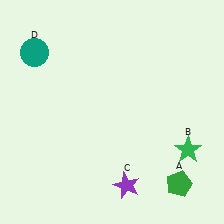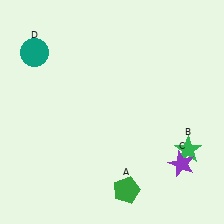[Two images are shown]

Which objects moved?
The objects that moved are: the green pentagon (A), the purple star (C).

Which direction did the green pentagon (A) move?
The green pentagon (A) moved left.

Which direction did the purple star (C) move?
The purple star (C) moved right.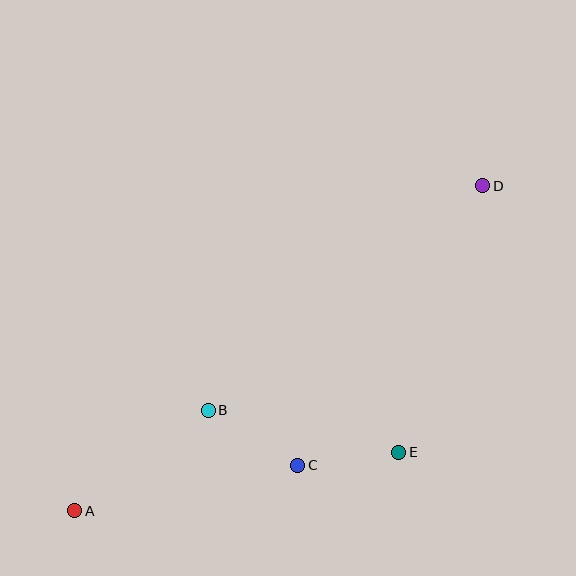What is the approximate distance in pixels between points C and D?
The distance between C and D is approximately 335 pixels.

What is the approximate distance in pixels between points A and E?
The distance between A and E is approximately 329 pixels.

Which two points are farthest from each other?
Points A and D are farthest from each other.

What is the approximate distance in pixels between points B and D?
The distance between B and D is approximately 355 pixels.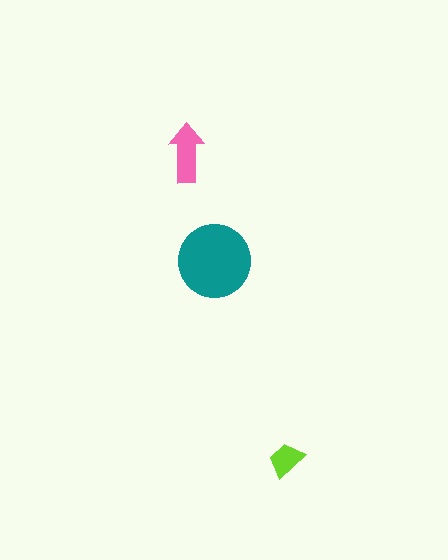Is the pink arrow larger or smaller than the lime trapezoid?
Larger.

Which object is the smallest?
The lime trapezoid.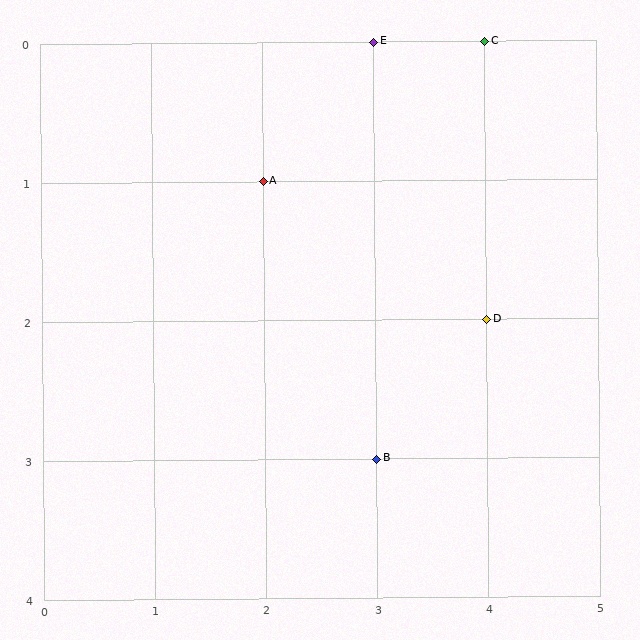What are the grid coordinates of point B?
Point B is at grid coordinates (3, 3).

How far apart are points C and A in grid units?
Points C and A are 2 columns and 1 row apart (about 2.2 grid units diagonally).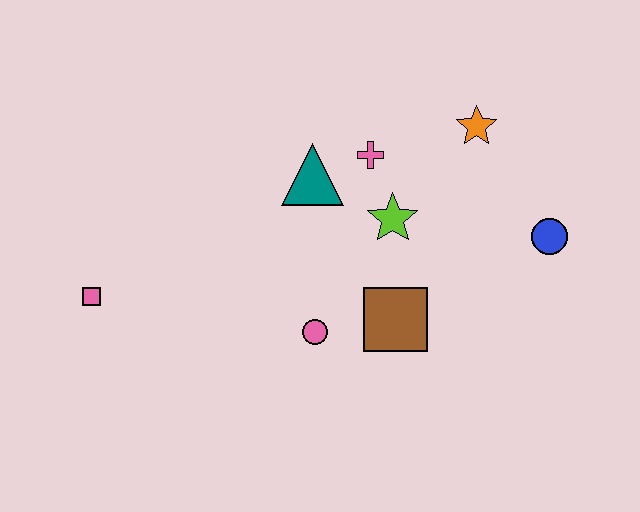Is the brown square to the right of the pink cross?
Yes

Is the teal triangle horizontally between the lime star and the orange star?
No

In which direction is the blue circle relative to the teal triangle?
The blue circle is to the right of the teal triangle.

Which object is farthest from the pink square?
The blue circle is farthest from the pink square.